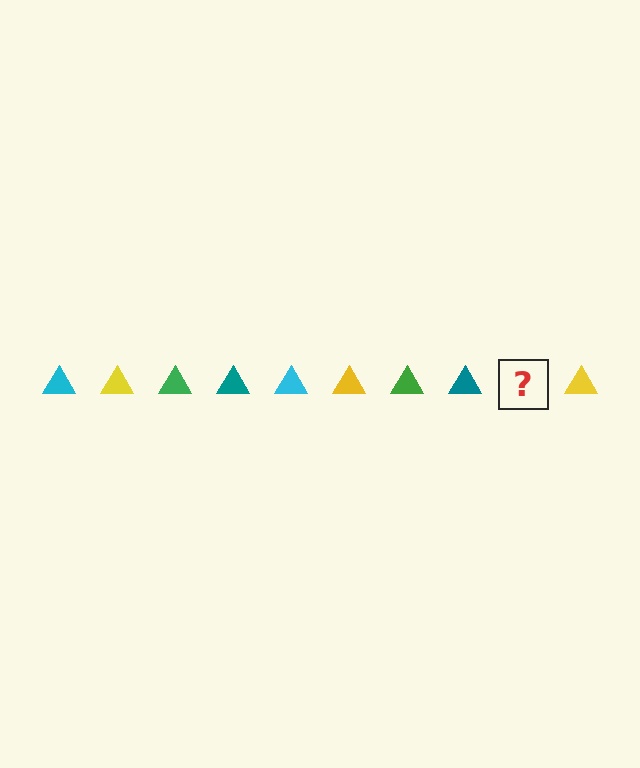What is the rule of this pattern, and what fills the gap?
The rule is that the pattern cycles through cyan, yellow, green, teal triangles. The gap should be filled with a cyan triangle.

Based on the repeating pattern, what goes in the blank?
The blank should be a cyan triangle.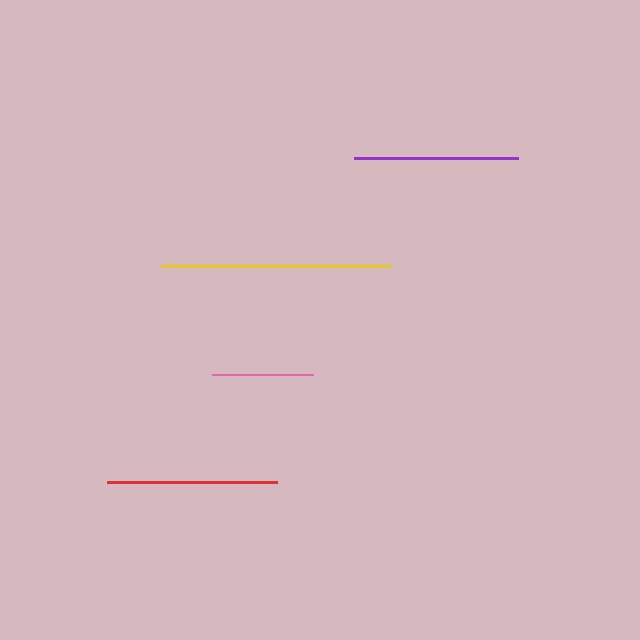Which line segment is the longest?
The yellow line is the longest at approximately 230 pixels.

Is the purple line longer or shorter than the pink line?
The purple line is longer than the pink line.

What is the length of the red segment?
The red segment is approximately 170 pixels long.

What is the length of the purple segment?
The purple segment is approximately 164 pixels long.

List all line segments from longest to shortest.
From longest to shortest: yellow, red, purple, pink.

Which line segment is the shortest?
The pink line is the shortest at approximately 101 pixels.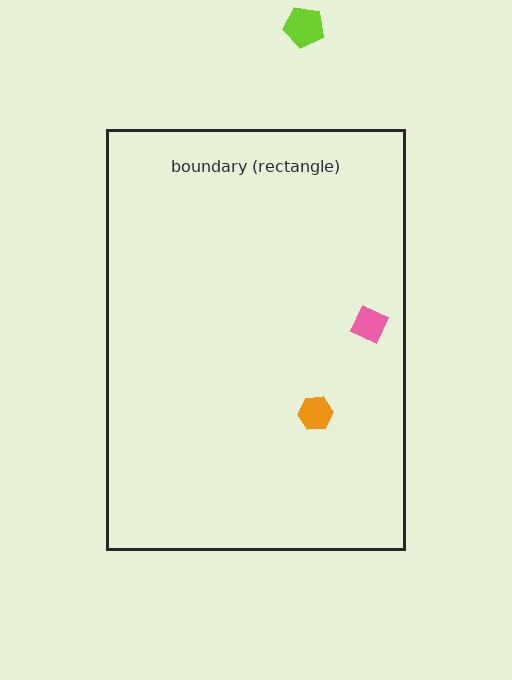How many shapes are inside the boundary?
2 inside, 1 outside.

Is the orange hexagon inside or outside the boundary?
Inside.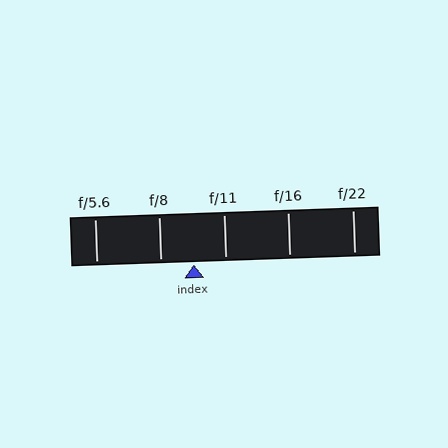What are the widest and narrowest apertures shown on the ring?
The widest aperture shown is f/5.6 and the narrowest is f/22.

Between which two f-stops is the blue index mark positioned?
The index mark is between f/8 and f/11.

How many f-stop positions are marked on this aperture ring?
There are 5 f-stop positions marked.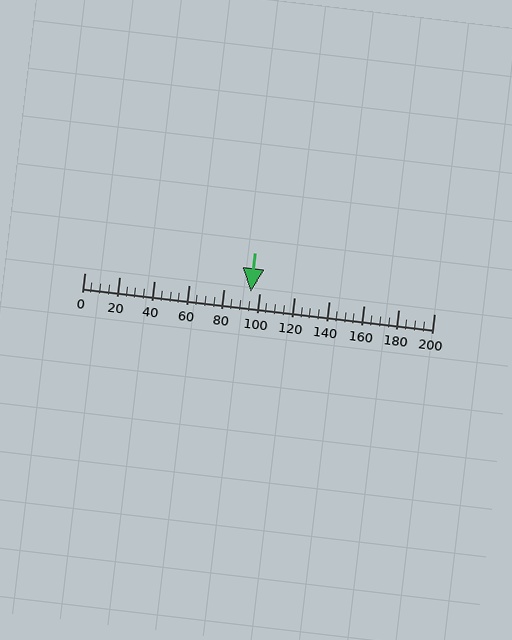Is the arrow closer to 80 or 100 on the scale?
The arrow is closer to 100.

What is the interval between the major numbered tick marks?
The major tick marks are spaced 20 units apart.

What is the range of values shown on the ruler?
The ruler shows values from 0 to 200.